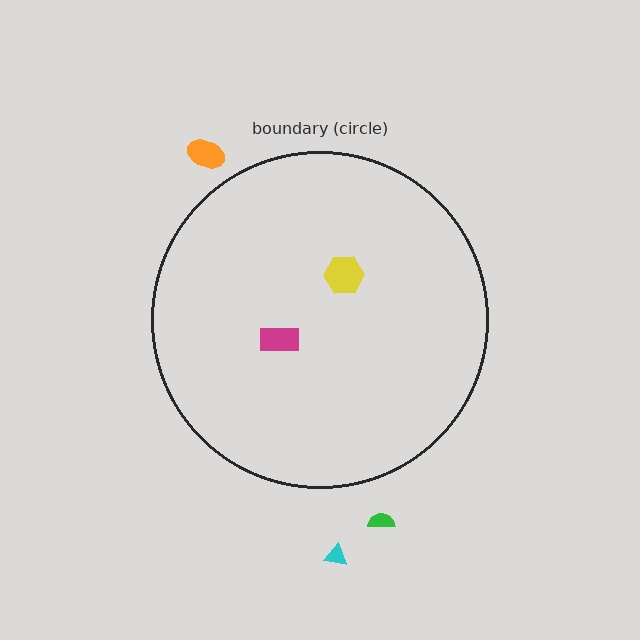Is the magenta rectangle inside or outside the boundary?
Inside.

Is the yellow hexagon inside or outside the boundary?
Inside.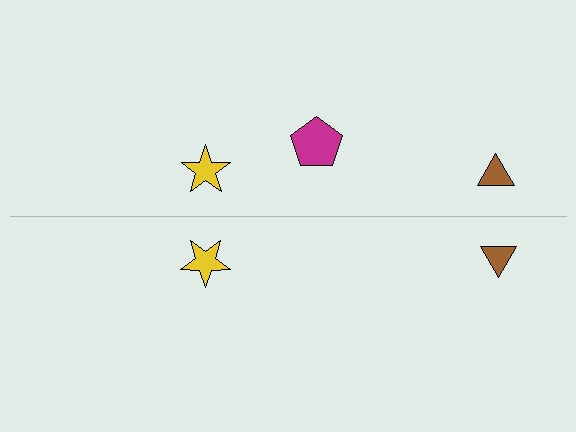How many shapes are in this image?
There are 5 shapes in this image.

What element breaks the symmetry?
A magenta pentagon is missing from the bottom side.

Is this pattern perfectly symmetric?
No, the pattern is not perfectly symmetric. A magenta pentagon is missing from the bottom side.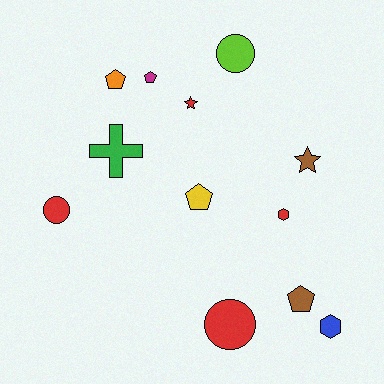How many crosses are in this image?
There is 1 cross.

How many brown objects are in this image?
There are 2 brown objects.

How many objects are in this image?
There are 12 objects.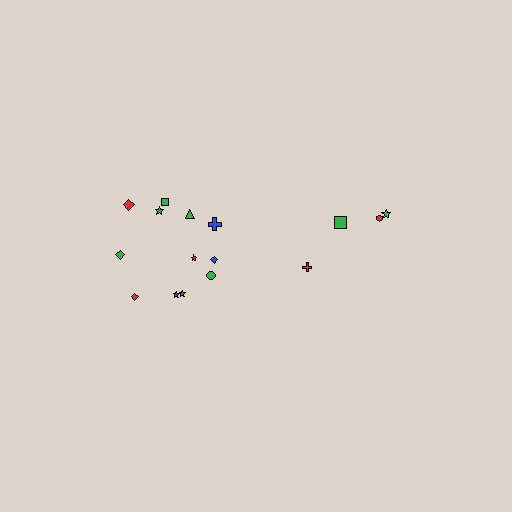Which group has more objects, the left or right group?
The left group.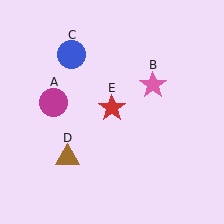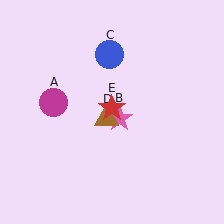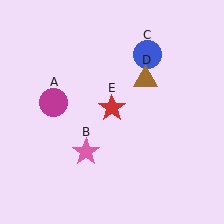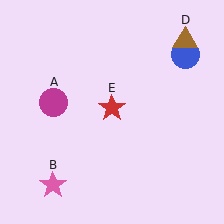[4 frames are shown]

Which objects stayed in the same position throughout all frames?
Magenta circle (object A) and red star (object E) remained stationary.